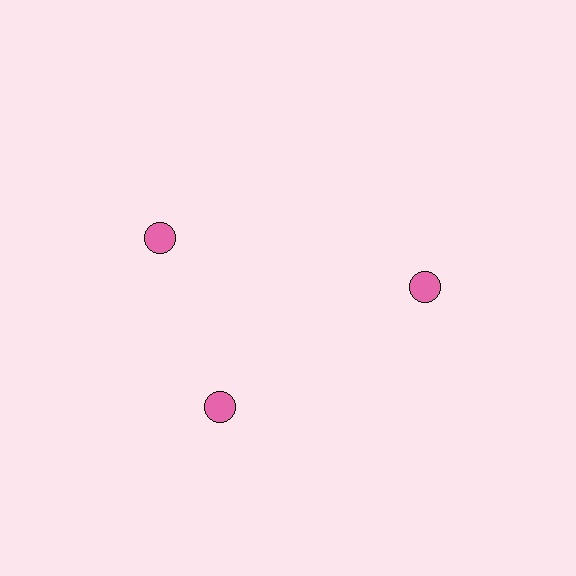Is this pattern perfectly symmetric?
No. The 3 pink circles are arranged in a ring, but one element near the 11 o'clock position is rotated out of alignment along the ring, breaking the 3-fold rotational symmetry.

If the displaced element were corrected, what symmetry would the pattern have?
It would have 3-fold rotational symmetry — the pattern would map onto itself every 120 degrees.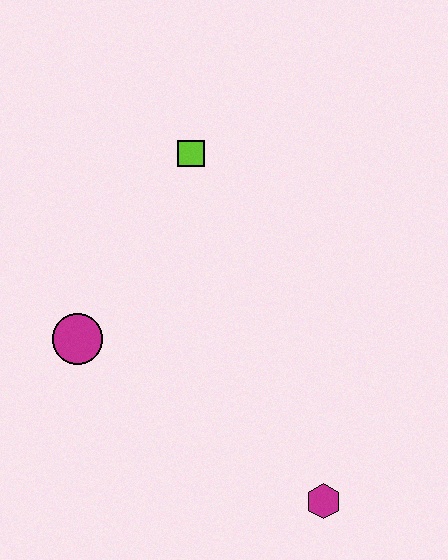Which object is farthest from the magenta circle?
The magenta hexagon is farthest from the magenta circle.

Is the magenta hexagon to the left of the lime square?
No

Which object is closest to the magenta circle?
The lime square is closest to the magenta circle.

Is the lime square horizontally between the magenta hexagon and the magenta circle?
Yes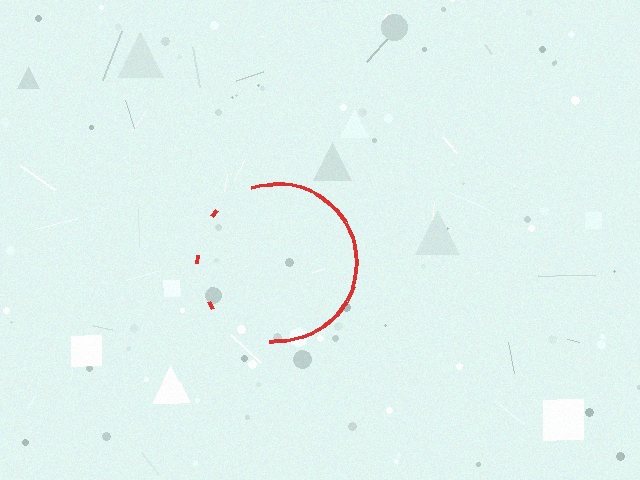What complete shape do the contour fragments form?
The contour fragments form a circle.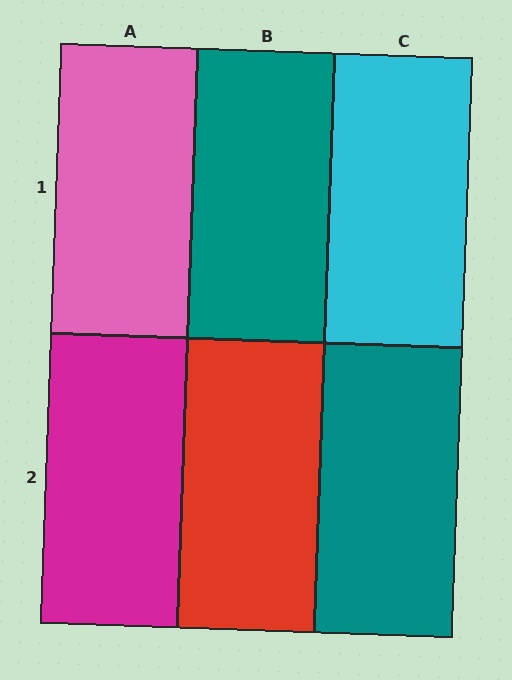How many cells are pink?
1 cell is pink.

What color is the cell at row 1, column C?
Cyan.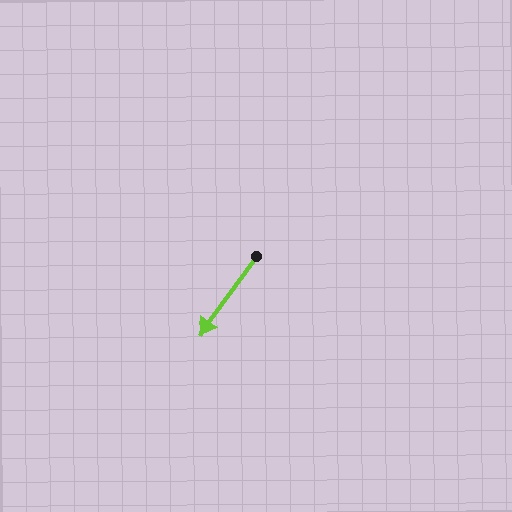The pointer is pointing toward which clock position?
Roughly 7 o'clock.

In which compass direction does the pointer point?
Southwest.